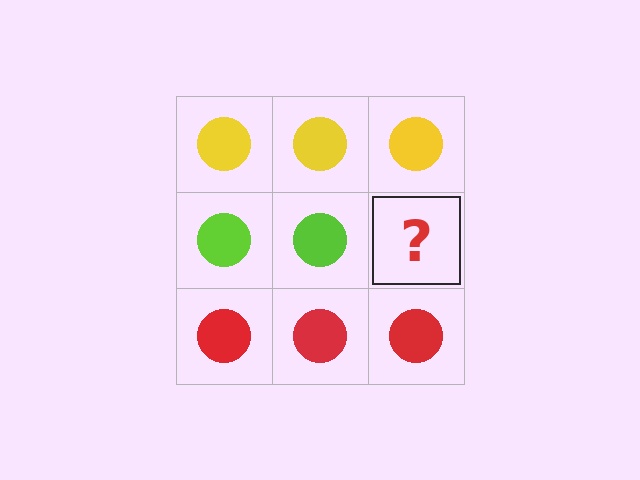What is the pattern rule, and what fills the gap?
The rule is that each row has a consistent color. The gap should be filled with a lime circle.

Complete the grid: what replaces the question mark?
The question mark should be replaced with a lime circle.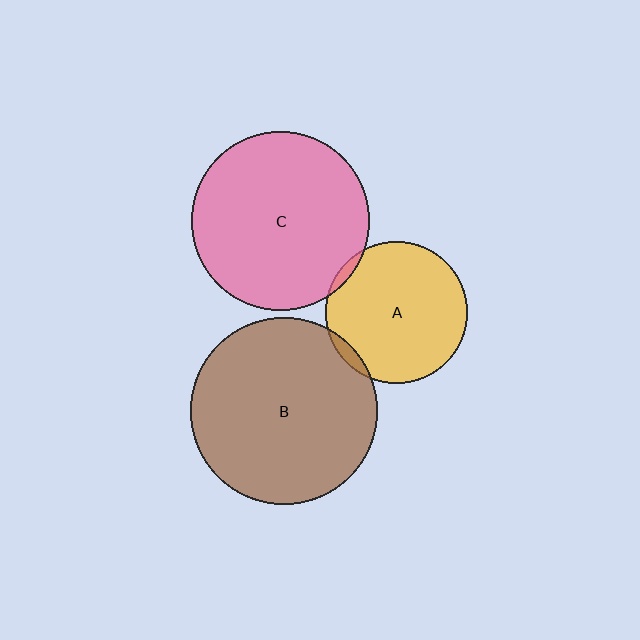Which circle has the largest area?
Circle B (brown).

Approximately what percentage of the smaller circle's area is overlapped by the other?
Approximately 5%.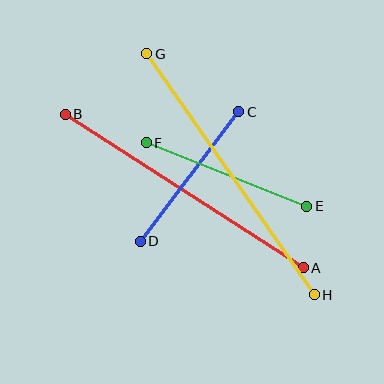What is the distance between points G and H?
The distance is approximately 294 pixels.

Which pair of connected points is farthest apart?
Points G and H are farthest apart.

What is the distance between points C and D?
The distance is approximately 163 pixels.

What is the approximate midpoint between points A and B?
The midpoint is at approximately (184, 191) pixels.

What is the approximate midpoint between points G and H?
The midpoint is at approximately (231, 174) pixels.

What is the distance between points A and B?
The distance is approximately 283 pixels.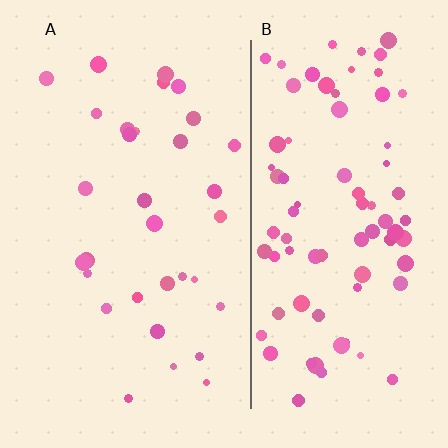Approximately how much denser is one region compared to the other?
Approximately 2.7× — region B over region A.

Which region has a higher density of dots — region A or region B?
B (the right).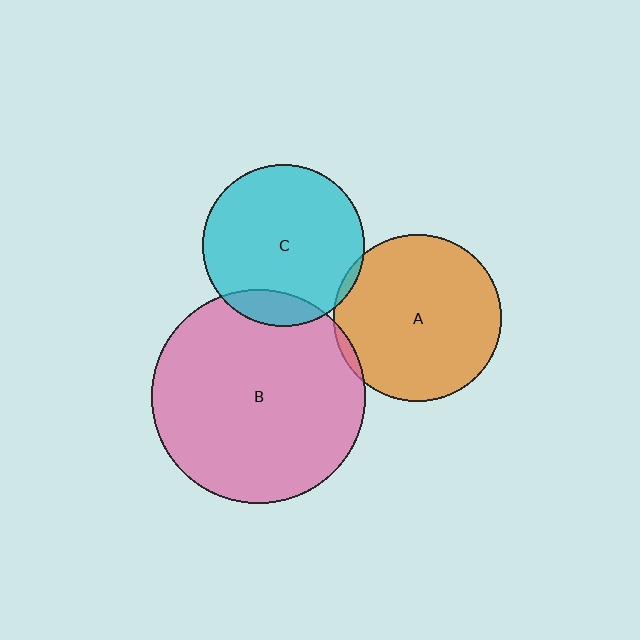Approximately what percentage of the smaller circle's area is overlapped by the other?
Approximately 5%.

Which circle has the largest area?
Circle B (pink).